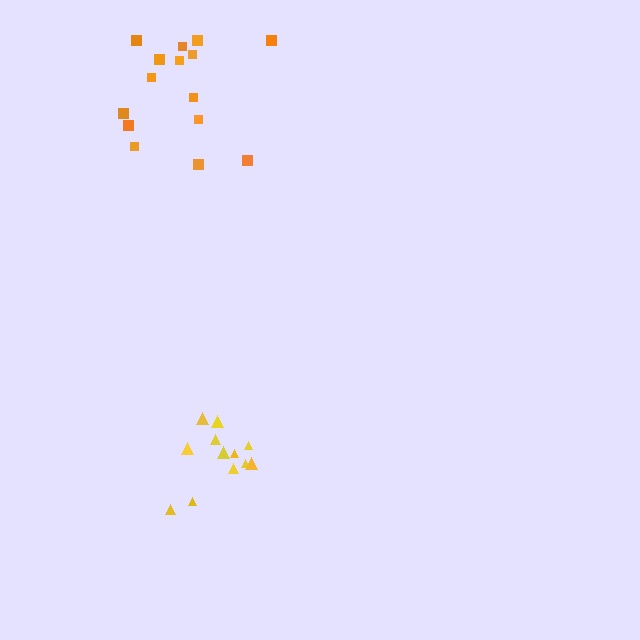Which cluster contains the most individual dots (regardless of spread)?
Orange (15).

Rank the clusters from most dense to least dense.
yellow, orange.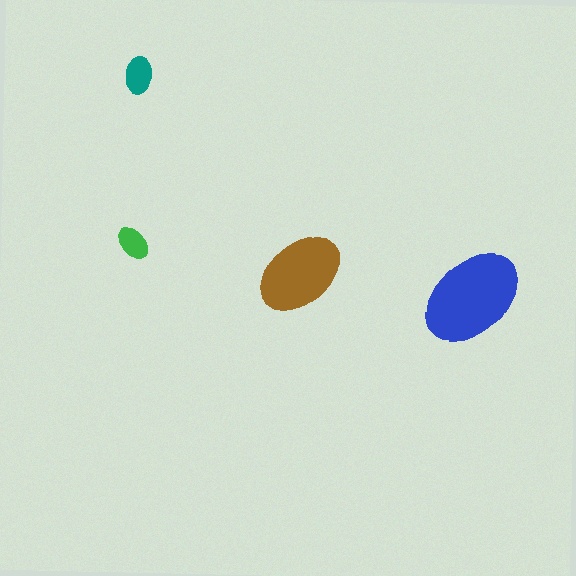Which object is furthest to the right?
The blue ellipse is rightmost.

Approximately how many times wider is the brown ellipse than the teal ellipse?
About 2.5 times wider.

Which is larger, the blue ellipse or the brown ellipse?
The blue one.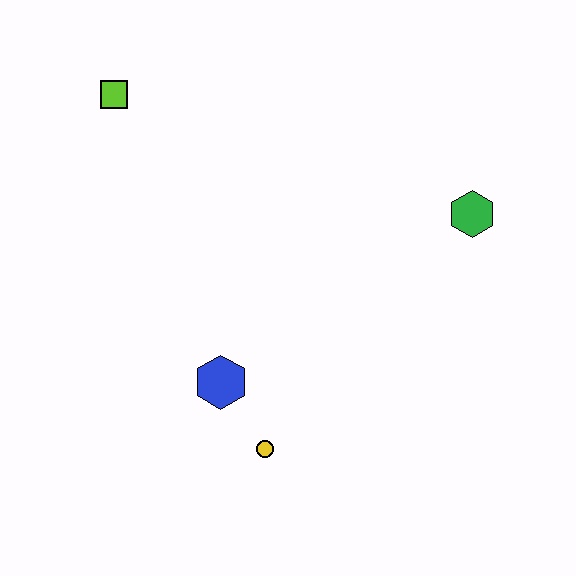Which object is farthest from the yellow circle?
The lime square is farthest from the yellow circle.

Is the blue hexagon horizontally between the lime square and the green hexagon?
Yes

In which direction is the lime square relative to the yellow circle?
The lime square is above the yellow circle.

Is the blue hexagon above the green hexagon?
No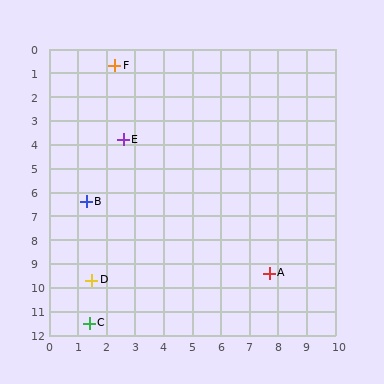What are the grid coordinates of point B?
Point B is at approximately (1.3, 6.4).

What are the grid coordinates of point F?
Point F is at approximately (2.3, 0.7).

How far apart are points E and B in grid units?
Points E and B are about 2.9 grid units apart.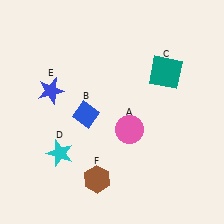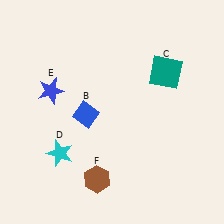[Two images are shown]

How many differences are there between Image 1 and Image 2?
There is 1 difference between the two images.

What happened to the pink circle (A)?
The pink circle (A) was removed in Image 2. It was in the bottom-right area of Image 1.